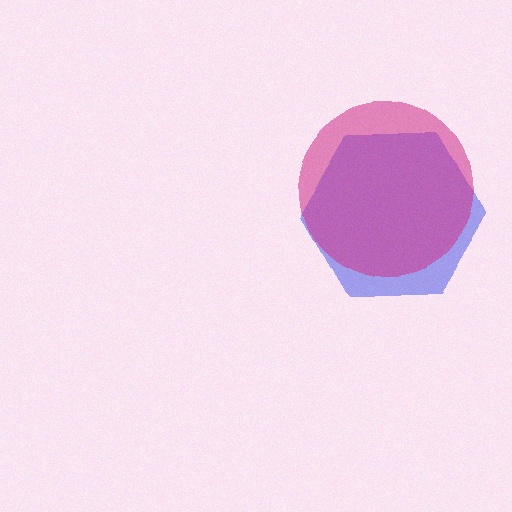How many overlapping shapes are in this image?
There are 2 overlapping shapes in the image.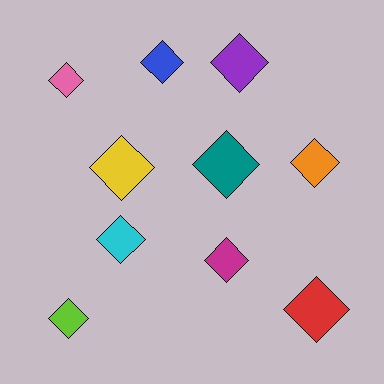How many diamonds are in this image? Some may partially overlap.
There are 10 diamonds.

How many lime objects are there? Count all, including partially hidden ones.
There is 1 lime object.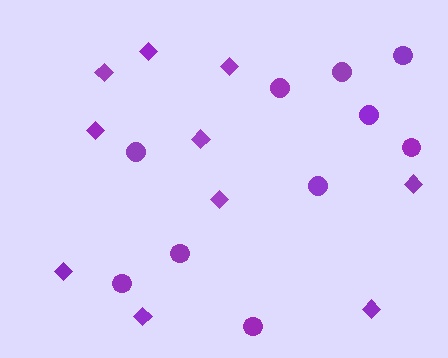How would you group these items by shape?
There are 2 groups: one group of diamonds (10) and one group of circles (10).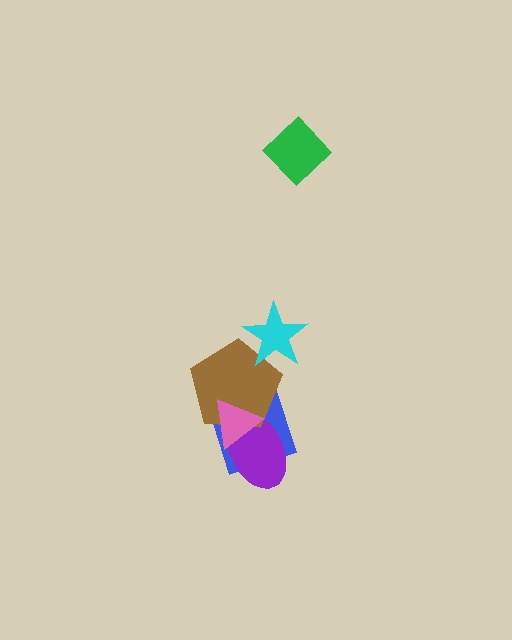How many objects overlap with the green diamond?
0 objects overlap with the green diamond.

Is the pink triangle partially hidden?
No, no other shape covers it.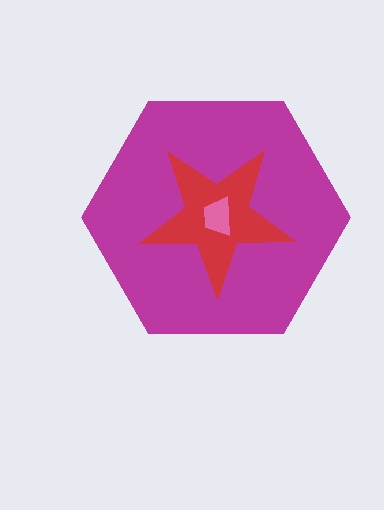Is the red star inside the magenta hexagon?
Yes.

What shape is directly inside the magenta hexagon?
The red star.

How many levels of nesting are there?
3.